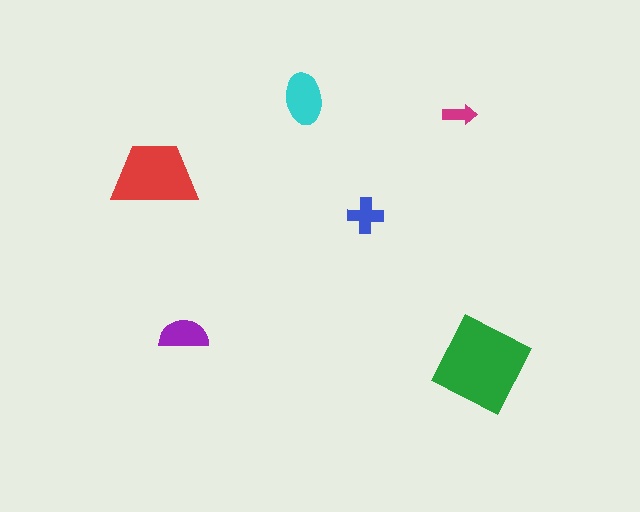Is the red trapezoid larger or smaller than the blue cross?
Larger.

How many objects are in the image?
There are 6 objects in the image.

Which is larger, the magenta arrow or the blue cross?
The blue cross.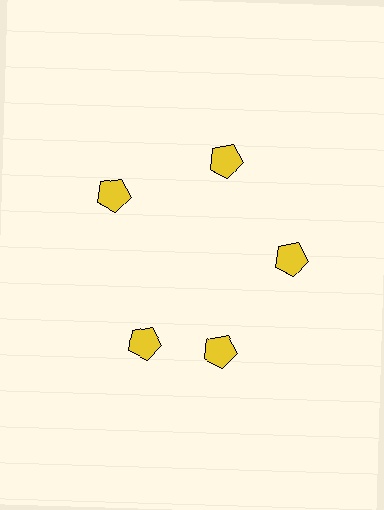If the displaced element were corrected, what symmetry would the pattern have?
It would have 5-fold rotational symmetry — the pattern would map onto itself every 72 degrees.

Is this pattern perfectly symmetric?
No. The 5 yellow pentagons are arranged in a ring, but one element near the 8 o'clock position is rotated out of alignment along the ring, breaking the 5-fold rotational symmetry.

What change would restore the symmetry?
The symmetry would be restored by rotating it back into even spacing with its neighbors so that all 5 pentagons sit at equal angles and equal distance from the center.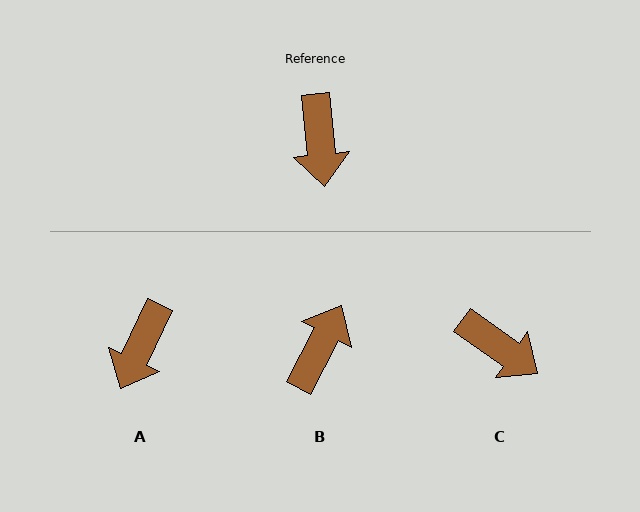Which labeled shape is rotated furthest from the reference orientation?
B, about 147 degrees away.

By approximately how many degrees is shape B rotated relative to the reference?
Approximately 147 degrees counter-clockwise.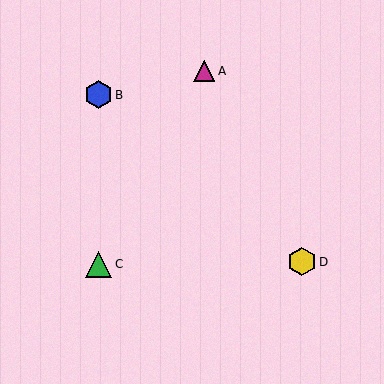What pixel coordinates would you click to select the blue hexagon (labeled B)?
Click at (98, 95) to select the blue hexagon B.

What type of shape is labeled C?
Shape C is a green triangle.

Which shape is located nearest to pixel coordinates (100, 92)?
The blue hexagon (labeled B) at (98, 95) is nearest to that location.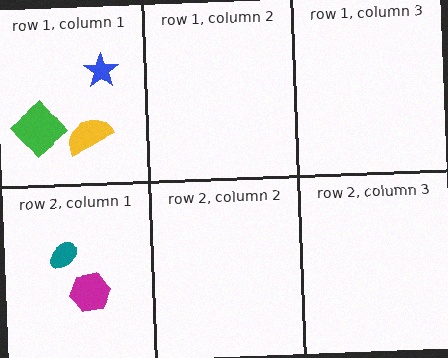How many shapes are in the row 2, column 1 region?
2.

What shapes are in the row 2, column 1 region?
The teal ellipse, the magenta hexagon.